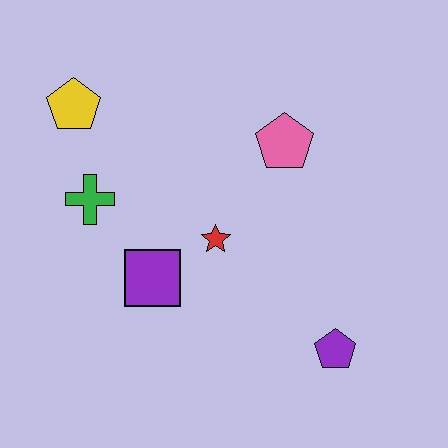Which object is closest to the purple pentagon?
The red star is closest to the purple pentagon.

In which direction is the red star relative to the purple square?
The red star is to the right of the purple square.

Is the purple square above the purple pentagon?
Yes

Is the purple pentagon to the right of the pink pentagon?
Yes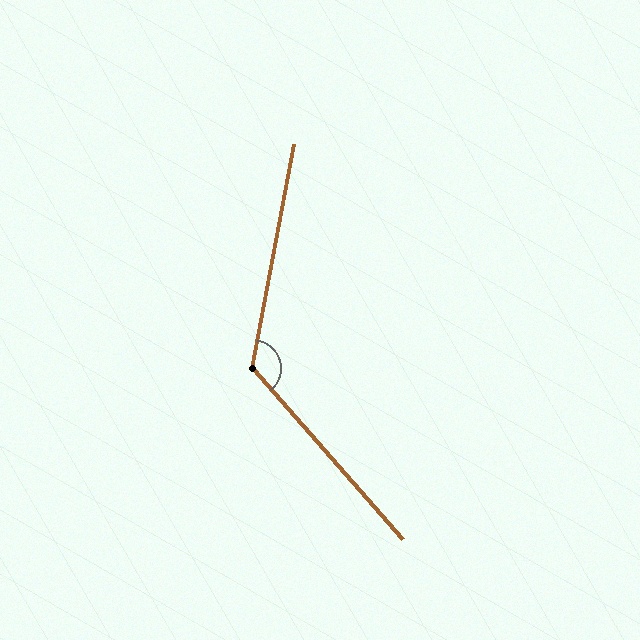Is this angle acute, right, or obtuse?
It is obtuse.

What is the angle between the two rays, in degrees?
Approximately 128 degrees.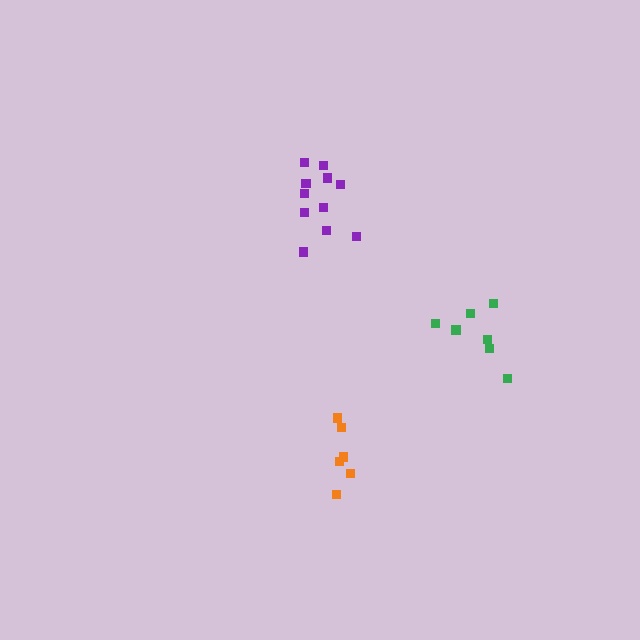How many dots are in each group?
Group 1: 7 dots, Group 2: 6 dots, Group 3: 11 dots (24 total).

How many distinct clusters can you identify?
There are 3 distinct clusters.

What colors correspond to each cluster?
The clusters are colored: green, orange, purple.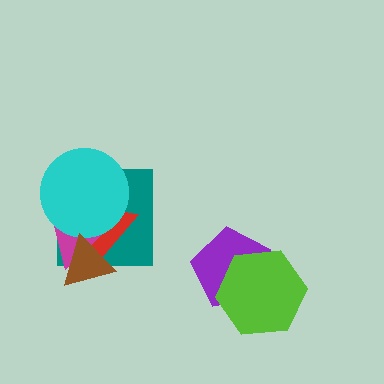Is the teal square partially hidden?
Yes, it is partially covered by another shape.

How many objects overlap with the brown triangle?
3 objects overlap with the brown triangle.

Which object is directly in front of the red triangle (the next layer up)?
The magenta triangle is directly in front of the red triangle.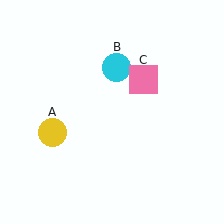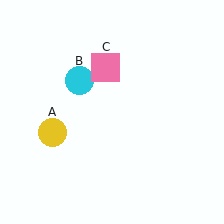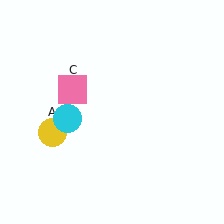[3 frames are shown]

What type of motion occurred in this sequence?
The cyan circle (object B), pink square (object C) rotated counterclockwise around the center of the scene.